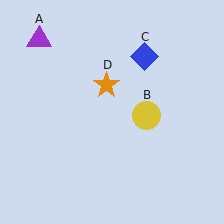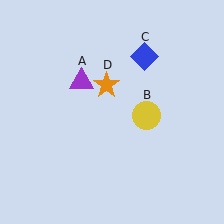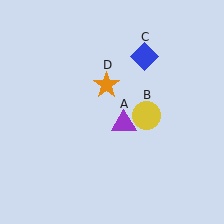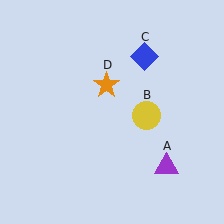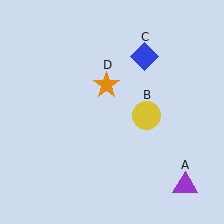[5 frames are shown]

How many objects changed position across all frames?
1 object changed position: purple triangle (object A).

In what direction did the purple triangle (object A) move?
The purple triangle (object A) moved down and to the right.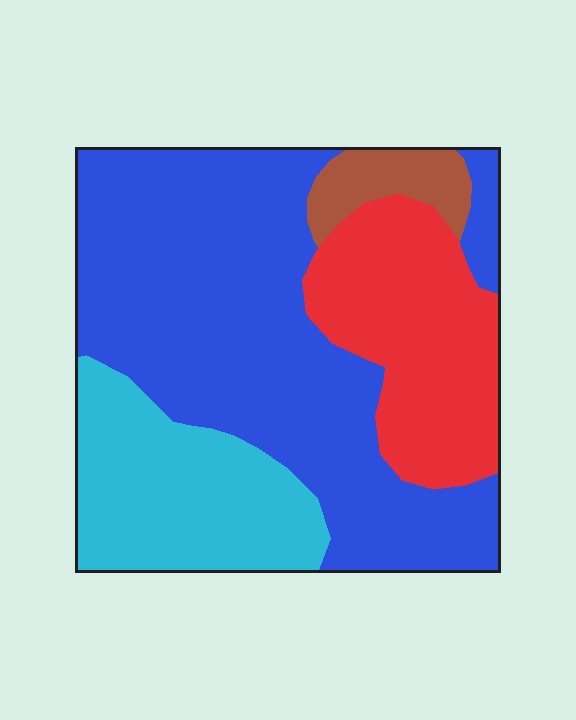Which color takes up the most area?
Blue, at roughly 50%.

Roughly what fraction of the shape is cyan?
Cyan takes up between a sixth and a third of the shape.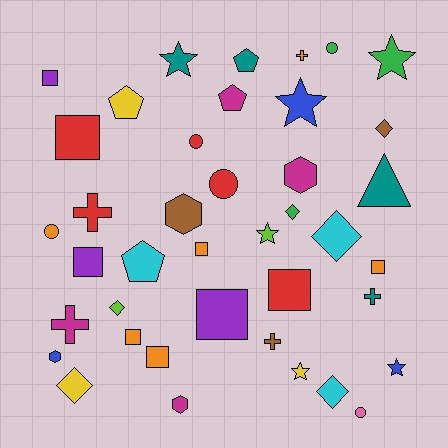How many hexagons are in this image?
There are 4 hexagons.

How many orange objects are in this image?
There are 6 orange objects.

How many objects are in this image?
There are 40 objects.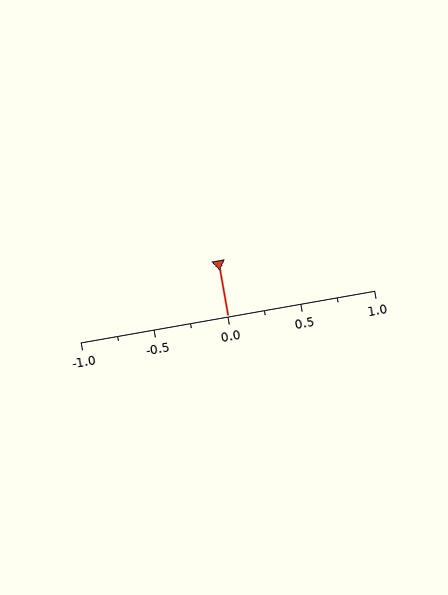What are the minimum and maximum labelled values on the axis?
The axis runs from -1.0 to 1.0.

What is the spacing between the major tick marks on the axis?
The major ticks are spaced 0.5 apart.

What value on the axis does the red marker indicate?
The marker indicates approximately 0.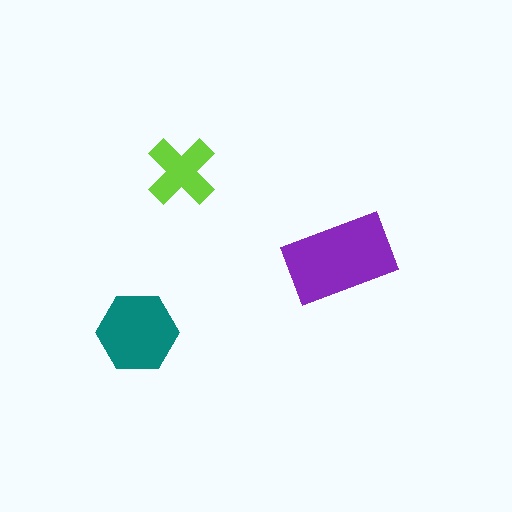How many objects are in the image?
There are 3 objects in the image.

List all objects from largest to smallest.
The purple rectangle, the teal hexagon, the lime cross.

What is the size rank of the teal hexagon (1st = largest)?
2nd.